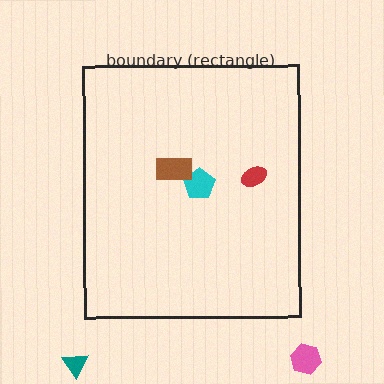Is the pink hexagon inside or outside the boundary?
Outside.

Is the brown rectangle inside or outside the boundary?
Inside.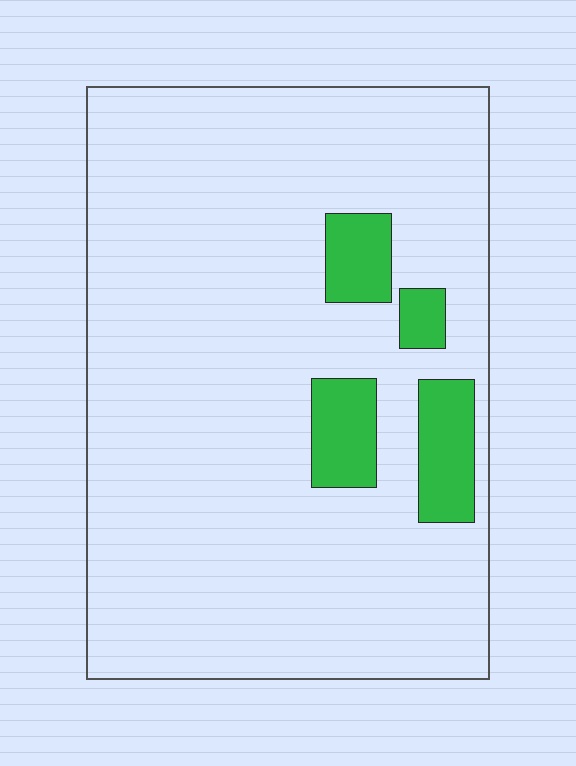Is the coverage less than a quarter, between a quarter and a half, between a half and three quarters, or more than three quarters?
Less than a quarter.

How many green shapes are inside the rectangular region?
4.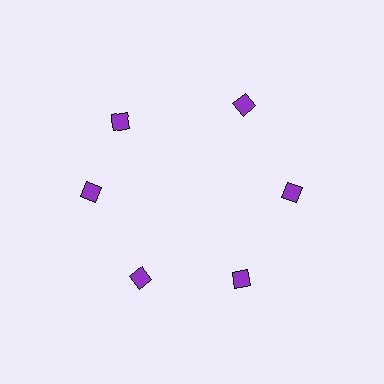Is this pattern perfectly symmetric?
No. The 6 purple diamonds are arranged in a ring, but one element near the 11 o'clock position is rotated out of alignment along the ring, breaking the 6-fold rotational symmetry.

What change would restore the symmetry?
The symmetry would be restored by rotating it back into even spacing with its neighbors so that all 6 diamonds sit at equal angles and equal distance from the center.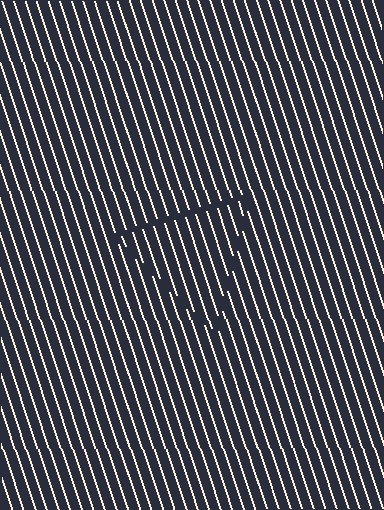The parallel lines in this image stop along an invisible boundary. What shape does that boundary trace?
An illusory triangle. The interior of the shape contains the same grating, shifted by half a period — the contour is defined by the phase discontinuity where line-ends from the inner and outer gratings abut.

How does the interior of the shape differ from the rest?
The interior of the shape contains the same grating, shifted by half a period — the contour is defined by the phase discontinuity where line-ends from the inner and outer gratings abut.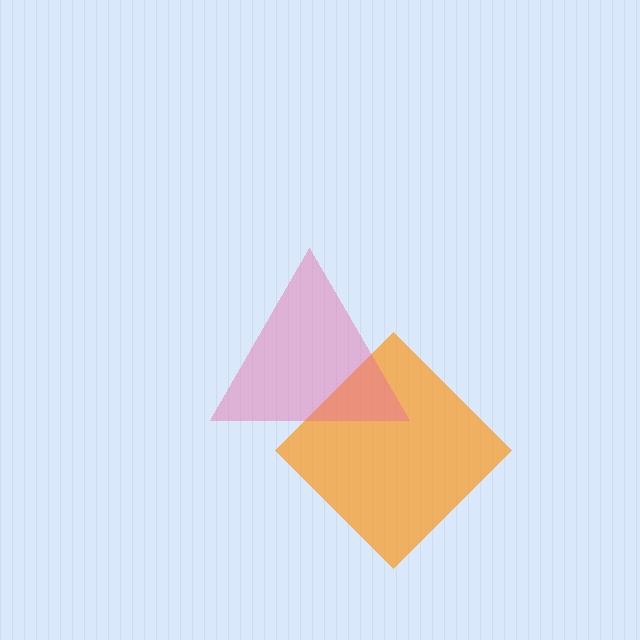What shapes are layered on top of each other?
The layered shapes are: an orange diamond, a pink triangle.